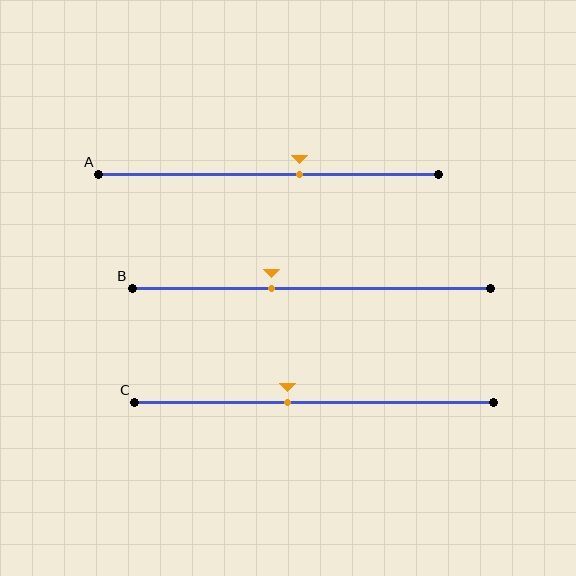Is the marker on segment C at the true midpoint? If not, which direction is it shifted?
No, the marker on segment C is shifted to the left by about 8% of the segment length.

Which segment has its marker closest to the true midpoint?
Segment C has its marker closest to the true midpoint.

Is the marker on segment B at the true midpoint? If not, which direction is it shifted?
No, the marker on segment B is shifted to the left by about 11% of the segment length.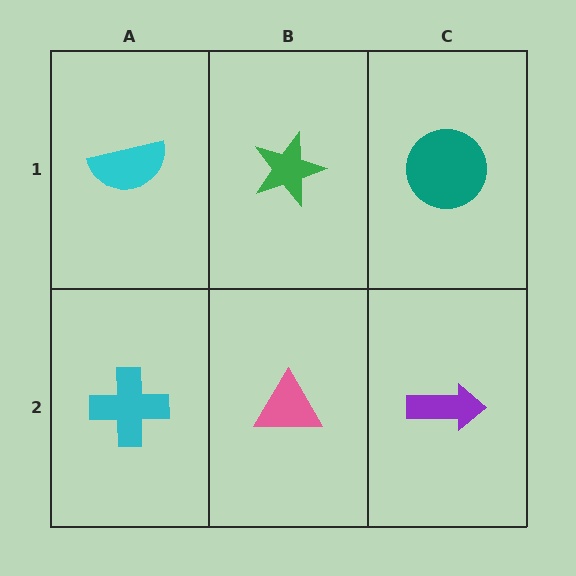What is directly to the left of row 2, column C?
A pink triangle.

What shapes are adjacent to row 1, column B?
A pink triangle (row 2, column B), a cyan semicircle (row 1, column A), a teal circle (row 1, column C).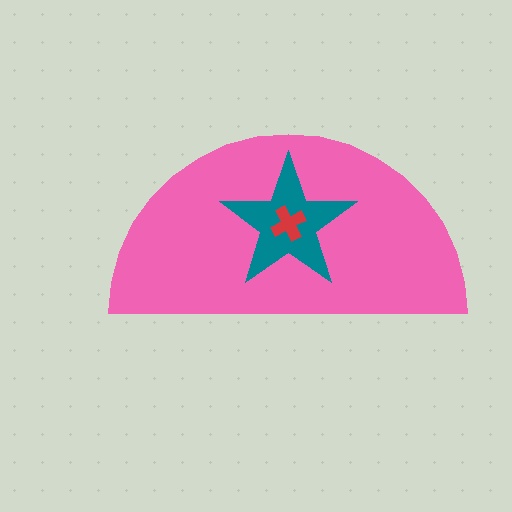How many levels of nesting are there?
3.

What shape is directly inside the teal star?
The red cross.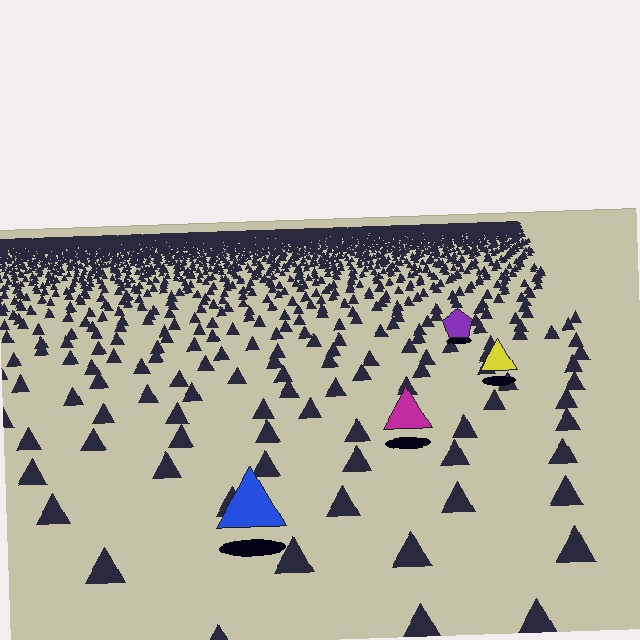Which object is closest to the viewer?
The blue triangle is closest. The texture marks near it are larger and more spread out.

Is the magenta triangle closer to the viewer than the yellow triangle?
Yes. The magenta triangle is closer — you can tell from the texture gradient: the ground texture is coarser near it.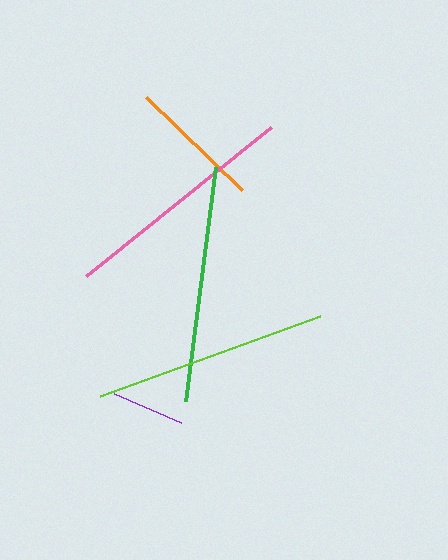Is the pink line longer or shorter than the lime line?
The pink line is longer than the lime line.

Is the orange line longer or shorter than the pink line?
The pink line is longer than the orange line.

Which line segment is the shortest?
The purple line is the shortest at approximately 73 pixels.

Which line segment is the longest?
The pink line is the longest at approximately 237 pixels.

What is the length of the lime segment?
The lime segment is approximately 233 pixels long.